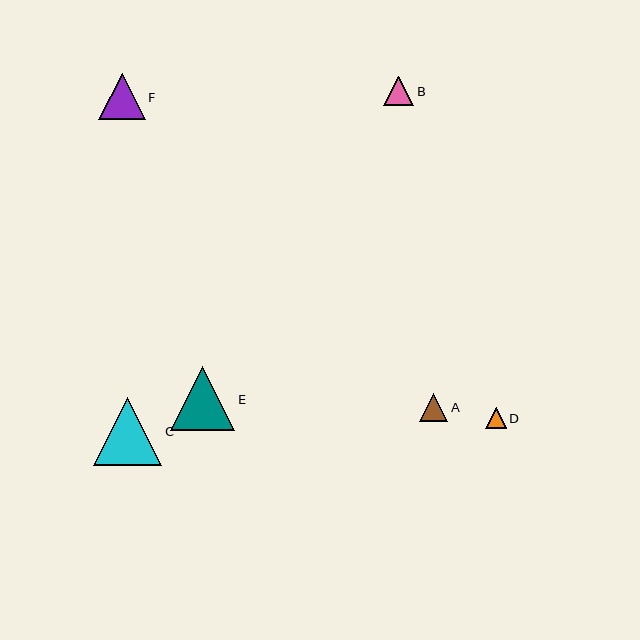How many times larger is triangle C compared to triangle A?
Triangle C is approximately 2.4 times the size of triangle A.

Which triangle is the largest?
Triangle C is the largest with a size of approximately 68 pixels.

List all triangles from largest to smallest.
From largest to smallest: C, E, F, B, A, D.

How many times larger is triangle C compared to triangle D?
Triangle C is approximately 3.3 times the size of triangle D.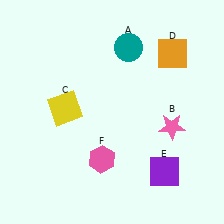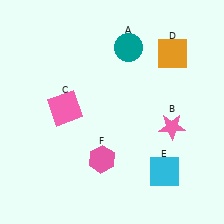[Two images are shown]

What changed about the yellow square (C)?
In Image 1, C is yellow. In Image 2, it changed to pink.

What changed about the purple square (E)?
In Image 1, E is purple. In Image 2, it changed to cyan.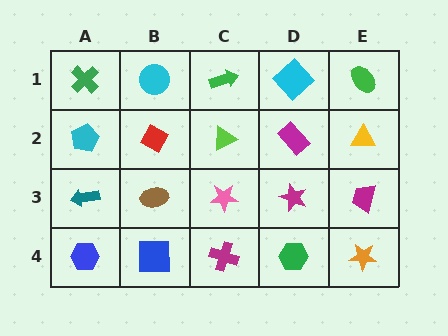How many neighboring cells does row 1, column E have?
2.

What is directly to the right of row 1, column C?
A cyan diamond.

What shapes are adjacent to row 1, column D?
A magenta rectangle (row 2, column D), a green arrow (row 1, column C), a green ellipse (row 1, column E).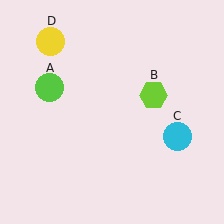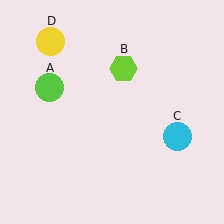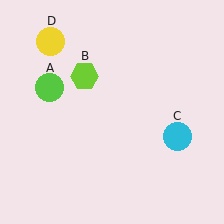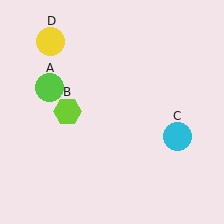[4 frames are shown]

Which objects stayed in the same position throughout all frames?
Lime circle (object A) and cyan circle (object C) and yellow circle (object D) remained stationary.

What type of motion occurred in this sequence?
The lime hexagon (object B) rotated counterclockwise around the center of the scene.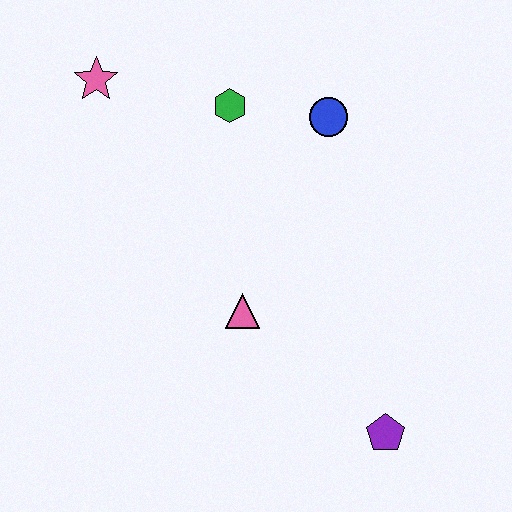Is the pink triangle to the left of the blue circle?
Yes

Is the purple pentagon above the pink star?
No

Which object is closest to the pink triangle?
The purple pentagon is closest to the pink triangle.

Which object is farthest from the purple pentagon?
The pink star is farthest from the purple pentagon.